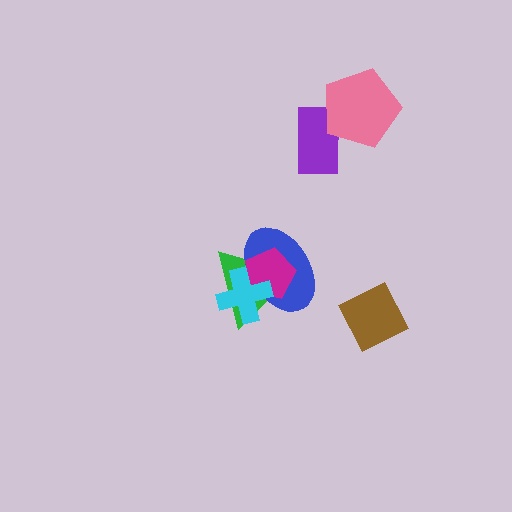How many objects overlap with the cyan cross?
3 objects overlap with the cyan cross.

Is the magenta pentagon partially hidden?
Yes, it is partially covered by another shape.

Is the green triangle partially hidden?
Yes, it is partially covered by another shape.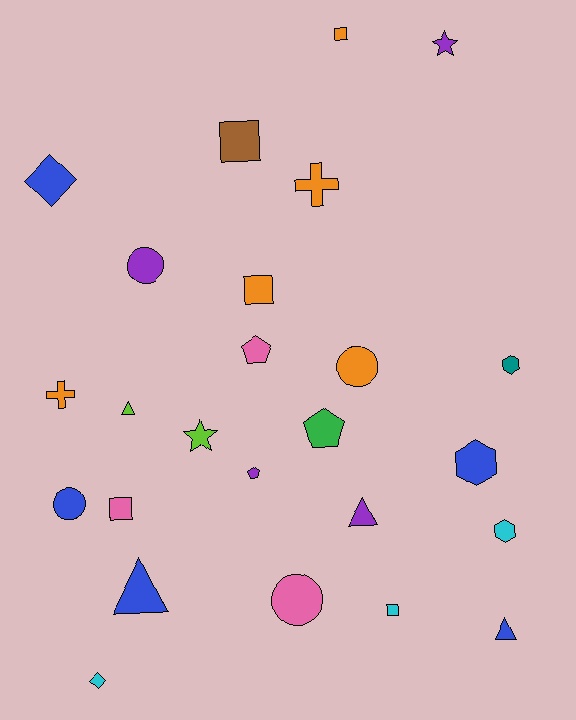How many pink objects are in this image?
There are 3 pink objects.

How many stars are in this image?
There are 2 stars.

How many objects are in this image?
There are 25 objects.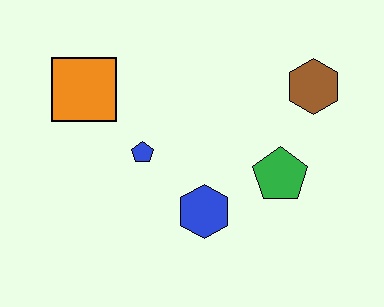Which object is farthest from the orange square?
The brown hexagon is farthest from the orange square.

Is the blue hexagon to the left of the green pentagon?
Yes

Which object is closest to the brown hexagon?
The green pentagon is closest to the brown hexagon.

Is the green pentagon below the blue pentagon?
Yes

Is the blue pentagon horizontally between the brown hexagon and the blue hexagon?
No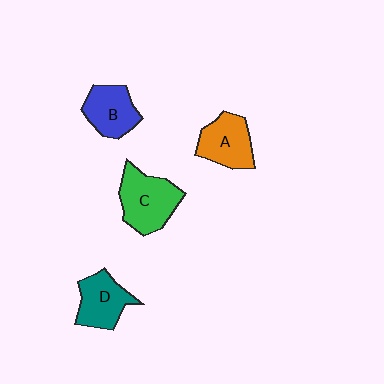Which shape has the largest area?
Shape C (green).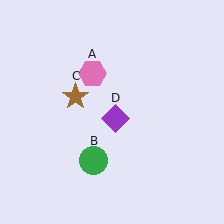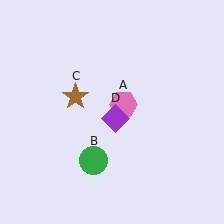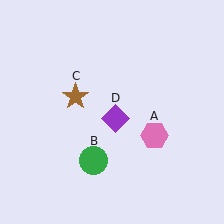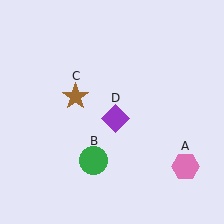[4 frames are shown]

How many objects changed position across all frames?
1 object changed position: pink hexagon (object A).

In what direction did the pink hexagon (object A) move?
The pink hexagon (object A) moved down and to the right.